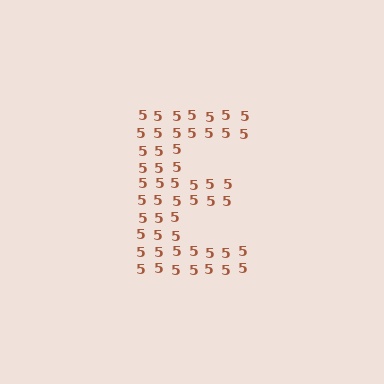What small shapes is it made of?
It is made of small digit 5's.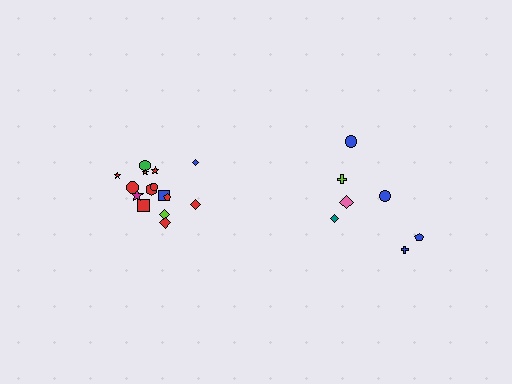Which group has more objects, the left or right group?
The left group.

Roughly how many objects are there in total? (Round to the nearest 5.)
Roughly 20 objects in total.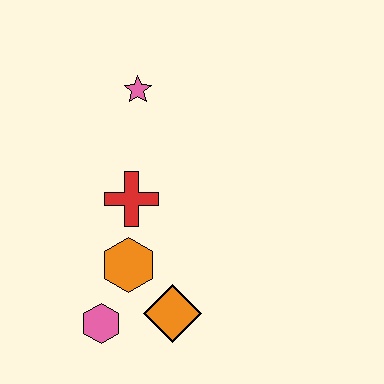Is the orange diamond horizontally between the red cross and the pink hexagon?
No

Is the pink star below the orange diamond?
No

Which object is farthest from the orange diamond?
The pink star is farthest from the orange diamond.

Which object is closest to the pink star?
The red cross is closest to the pink star.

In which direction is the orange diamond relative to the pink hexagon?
The orange diamond is to the right of the pink hexagon.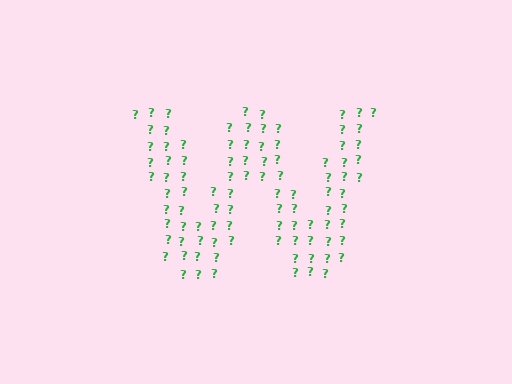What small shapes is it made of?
It is made of small question marks.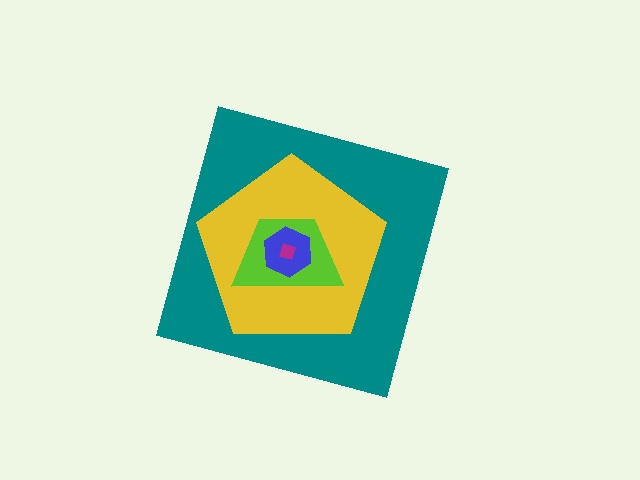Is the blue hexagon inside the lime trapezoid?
Yes.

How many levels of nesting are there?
5.